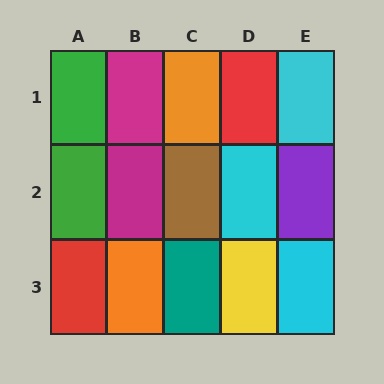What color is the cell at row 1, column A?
Green.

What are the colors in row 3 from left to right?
Red, orange, teal, yellow, cyan.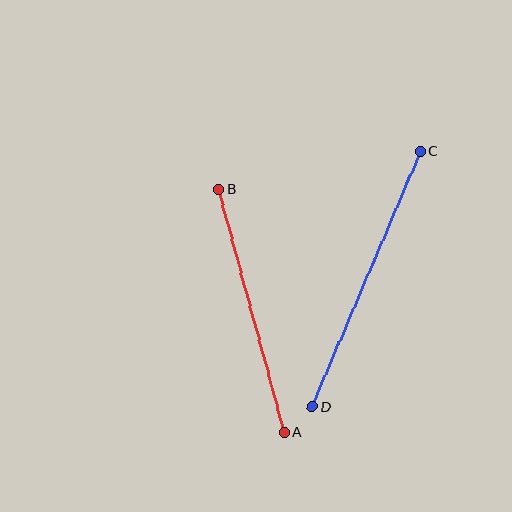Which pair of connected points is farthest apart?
Points C and D are farthest apart.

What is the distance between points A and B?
The distance is approximately 252 pixels.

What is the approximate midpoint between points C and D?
The midpoint is at approximately (366, 279) pixels.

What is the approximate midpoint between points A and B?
The midpoint is at approximately (251, 311) pixels.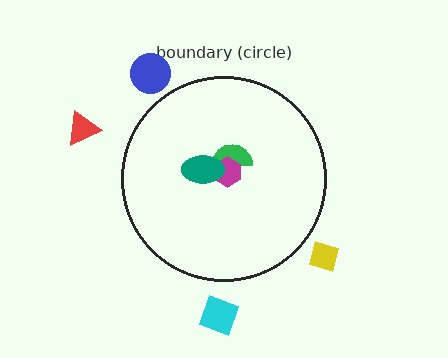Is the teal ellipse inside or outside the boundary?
Inside.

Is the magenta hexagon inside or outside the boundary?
Inside.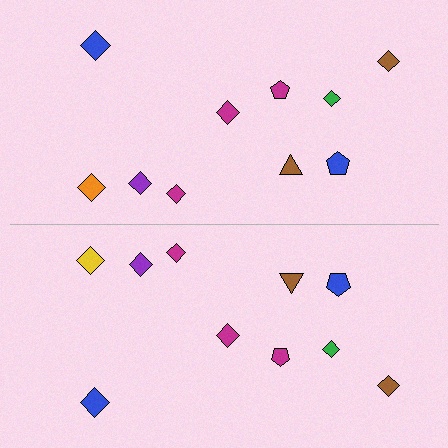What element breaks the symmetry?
The yellow diamond on the bottom side breaks the symmetry — its mirror counterpart is orange.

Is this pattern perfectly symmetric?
No, the pattern is not perfectly symmetric. The yellow diamond on the bottom side breaks the symmetry — its mirror counterpart is orange.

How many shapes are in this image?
There are 20 shapes in this image.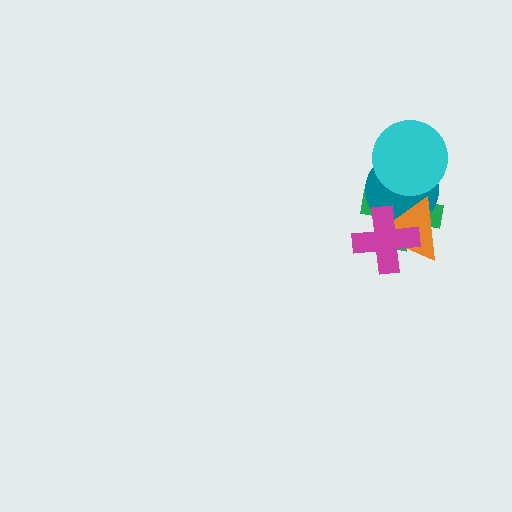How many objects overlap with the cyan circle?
2 objects overlap with the cyan circle.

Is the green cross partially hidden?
Yes, it is partially covered by another shape.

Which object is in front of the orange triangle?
The magenta cross is in front of the orange triangle.